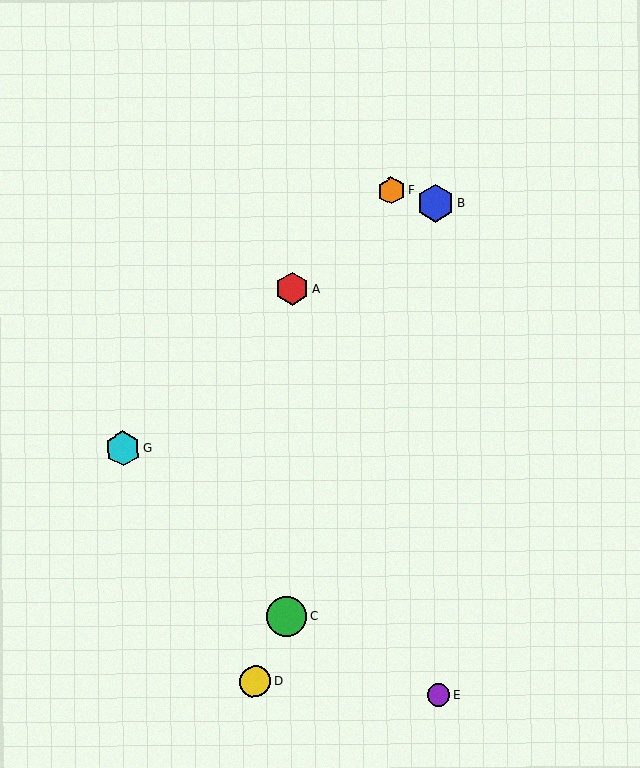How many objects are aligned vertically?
2 objects (B, E) are aligned vertically.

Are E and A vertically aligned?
No, E is at x≈439 and A is at x≈292.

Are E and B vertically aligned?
Yes, both are at x≈439.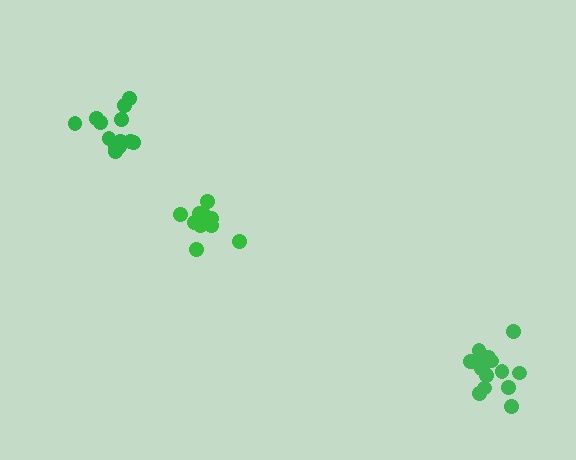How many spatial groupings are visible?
There are 3 spatial groupings.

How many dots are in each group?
Group 1: 13 dots, Group 2: 13 dots, Group 3: 17 dots (43 total).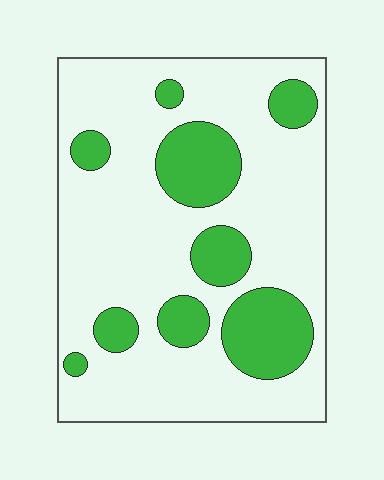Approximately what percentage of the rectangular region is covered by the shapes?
Approximately 25%.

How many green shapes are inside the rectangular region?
9.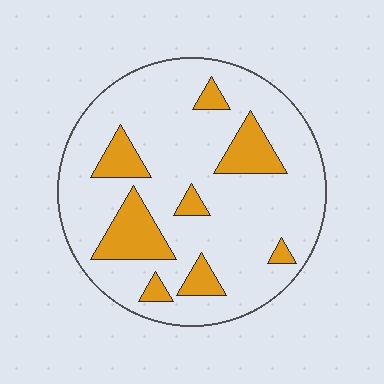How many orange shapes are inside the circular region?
8.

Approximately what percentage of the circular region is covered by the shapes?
Approximately 20%.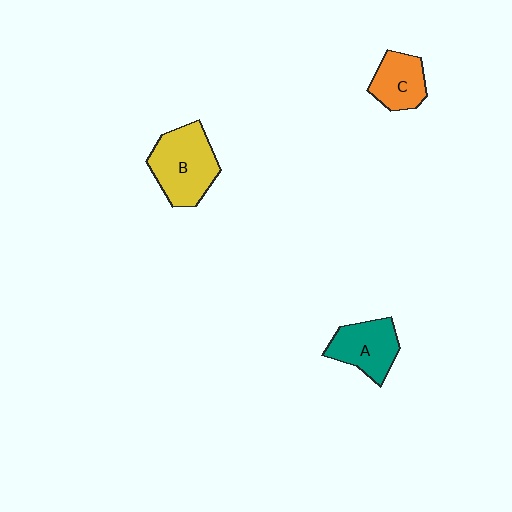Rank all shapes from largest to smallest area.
From largest to smallest: B (yellow), A (teal), C (orange).